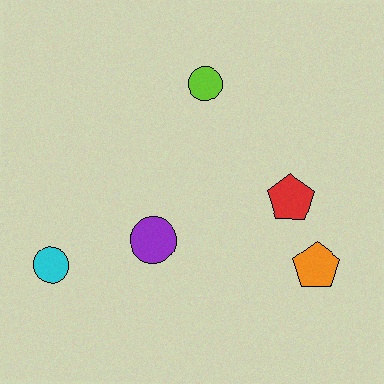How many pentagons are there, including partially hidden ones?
There are 2 pentagons.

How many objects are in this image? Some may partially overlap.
There are 5 objects.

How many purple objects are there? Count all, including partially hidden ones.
There is 1 purple object.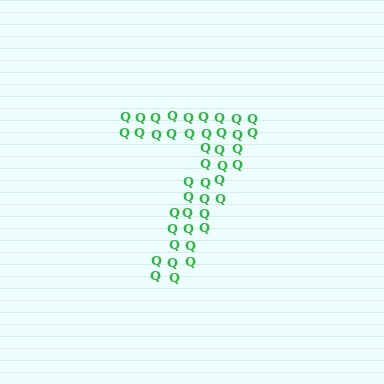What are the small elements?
The small elements are letter Q's.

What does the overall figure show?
The overall figure shows the digit 7.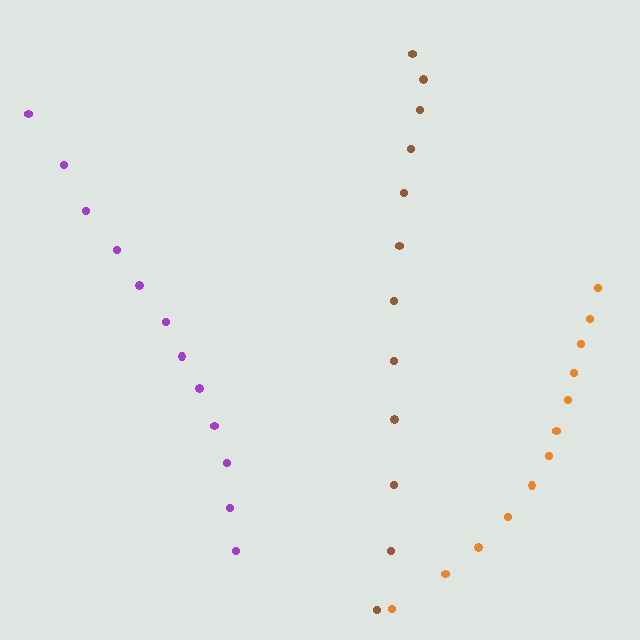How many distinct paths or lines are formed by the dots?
There are 3 distinct paths.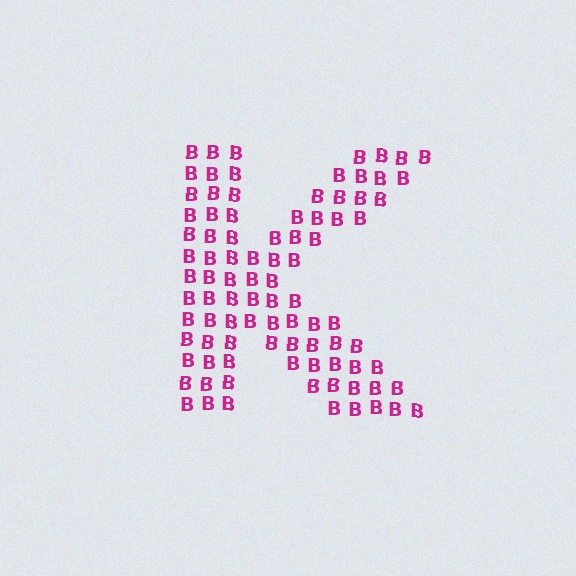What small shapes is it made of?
It is made of small letter B's.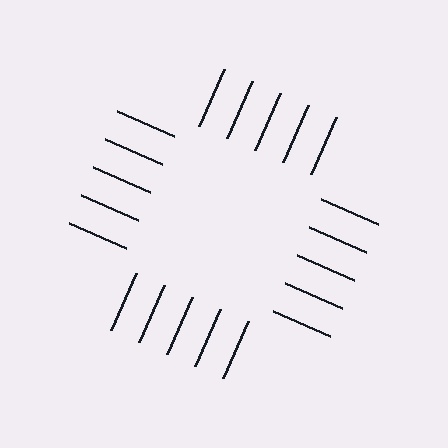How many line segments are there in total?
20 — 5 along each of the 4 edges.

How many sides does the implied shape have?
4 sides — the line-ends trace a square.